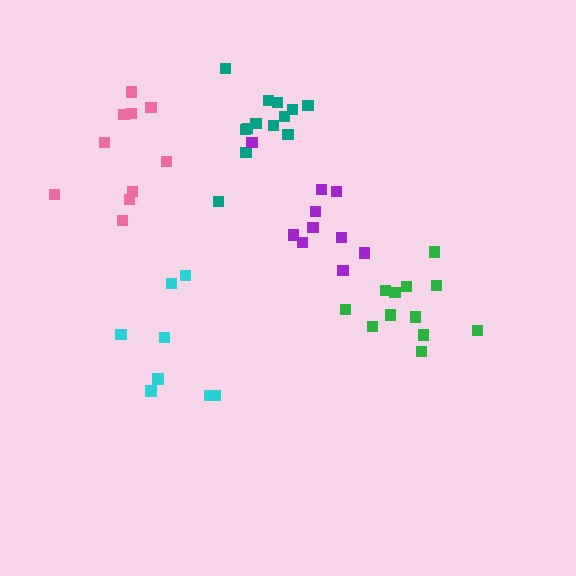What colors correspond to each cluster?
The clusters are colored: cyan, pink, green, teal, purple.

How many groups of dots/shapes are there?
There are 5 groups.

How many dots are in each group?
Group 1: 8 dots, Group 2: 10 dots, Group 3: 12 dots, Group 4: 13 dots, Group 5: 10 dots (53 total).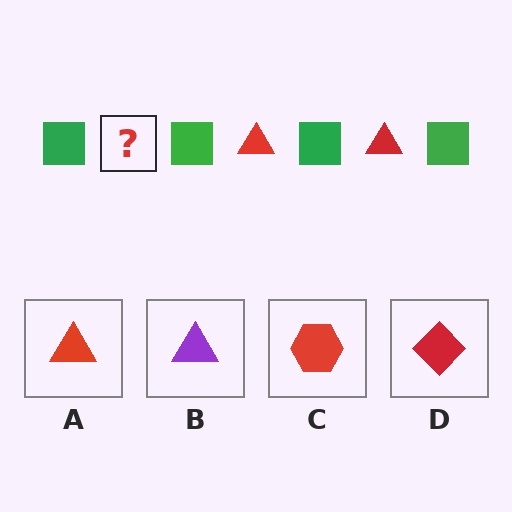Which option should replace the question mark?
Option A.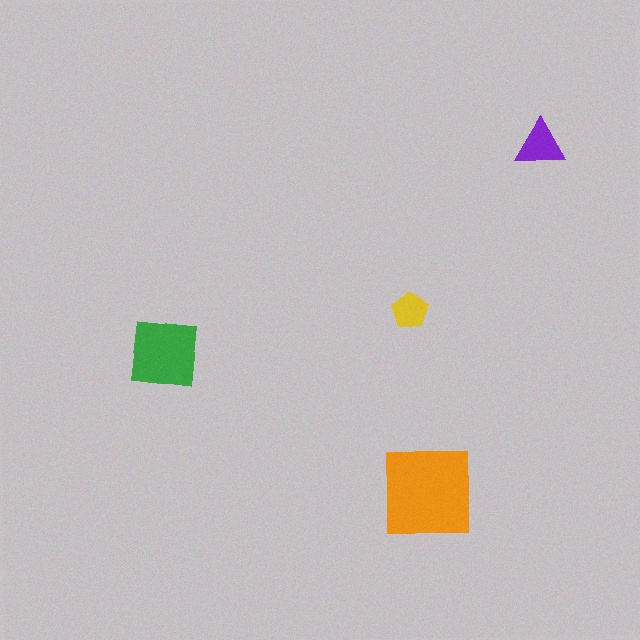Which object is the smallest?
The yellow pentagon.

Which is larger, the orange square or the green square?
The orange square.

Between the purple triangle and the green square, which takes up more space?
The green square.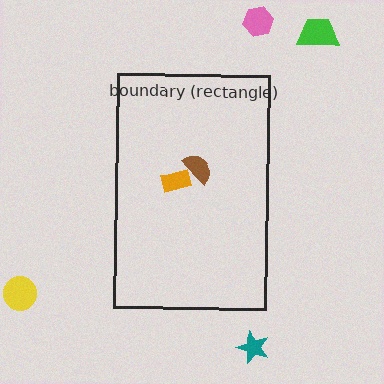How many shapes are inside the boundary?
2 inside, 4 outside.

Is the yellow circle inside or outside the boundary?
Outside.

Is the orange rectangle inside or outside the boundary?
Inside.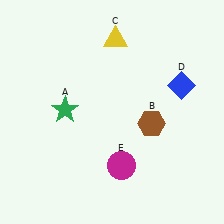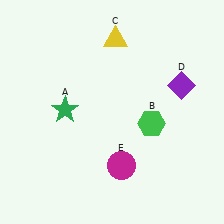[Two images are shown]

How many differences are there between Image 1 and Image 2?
There are 2 differences between the two images.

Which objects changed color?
B changed from brown to green. D changed from blue to purple.